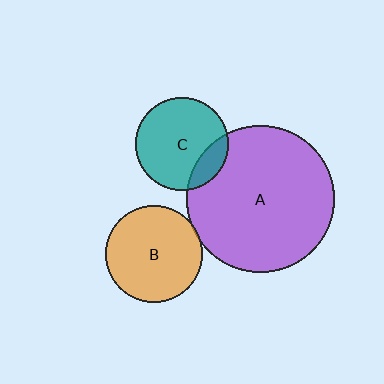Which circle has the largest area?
Circle A (purple).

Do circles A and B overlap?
Yes.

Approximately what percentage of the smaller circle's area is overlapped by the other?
Approximately 5%.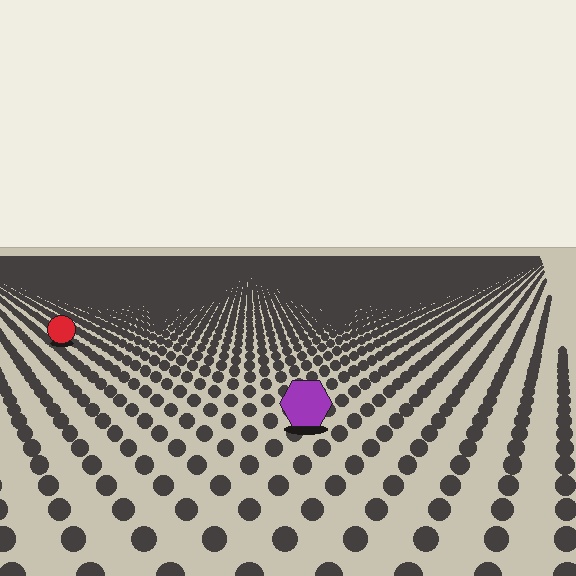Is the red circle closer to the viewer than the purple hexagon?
No. The purple hexagon is closer — you can tell from the texture gradient: the ground texture is coarser near it.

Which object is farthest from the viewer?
The red circle is farthest from the viewer. It appears smaller and the ground texture around it is denser.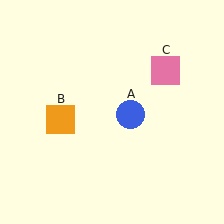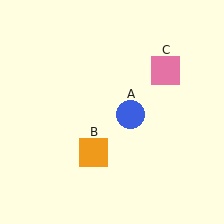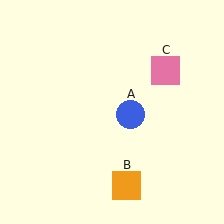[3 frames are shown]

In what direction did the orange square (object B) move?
The orange square (object B) moved down and to the right.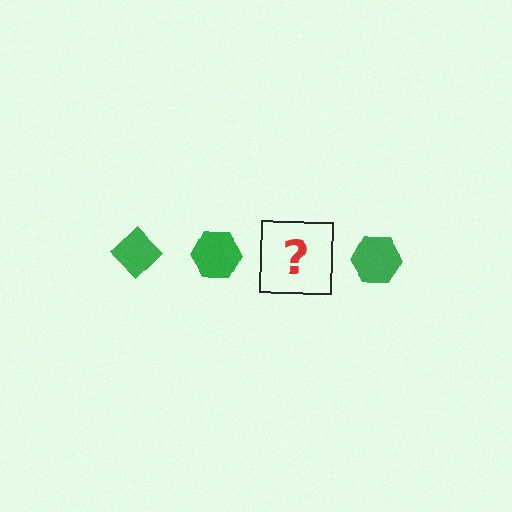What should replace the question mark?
The question mark should be replaced with a green diamond.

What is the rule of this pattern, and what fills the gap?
The rule is that the pattern cycles through diamond, hexagon shapes in green. The gap should be filled with a green diamond.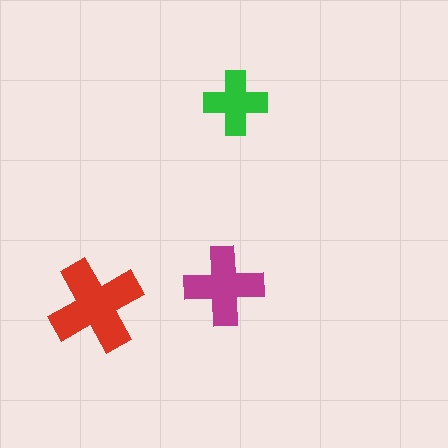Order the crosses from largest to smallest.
the red one, the magenta one, the green one.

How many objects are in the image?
There are 3 objects in the image.